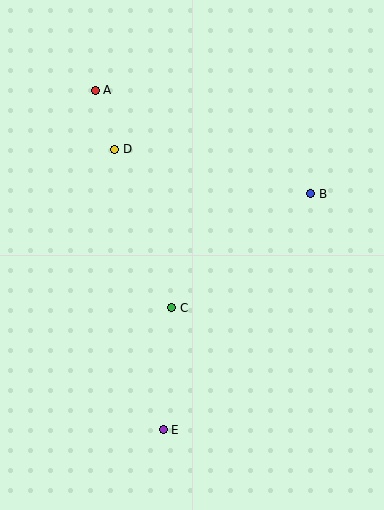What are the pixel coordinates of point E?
Point E is at (163, 430).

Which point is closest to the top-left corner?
Point A is closest to the top-left corner.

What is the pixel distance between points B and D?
The distance between B and D is 201 pixels.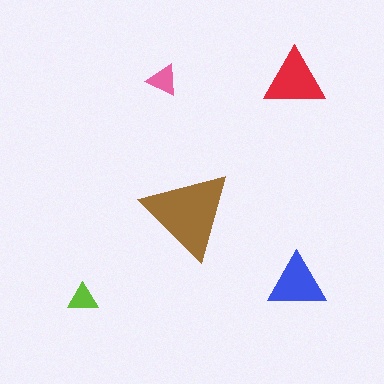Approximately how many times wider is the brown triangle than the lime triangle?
About 3 times wider.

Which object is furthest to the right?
The blue triangle is rightmost.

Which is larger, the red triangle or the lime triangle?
The red one.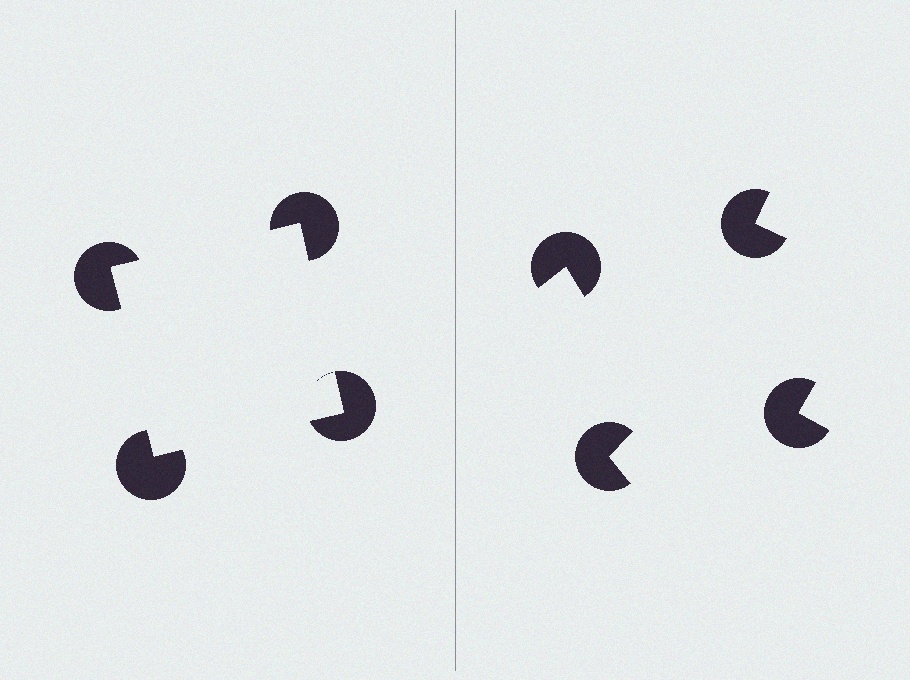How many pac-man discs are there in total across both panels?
8 — 4 on each side.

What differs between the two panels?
The pac-man discs are positioned identically on both sides; only the wedge orientations differ. On the left they align to a square; on the right they are misaligned.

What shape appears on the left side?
An illusory square.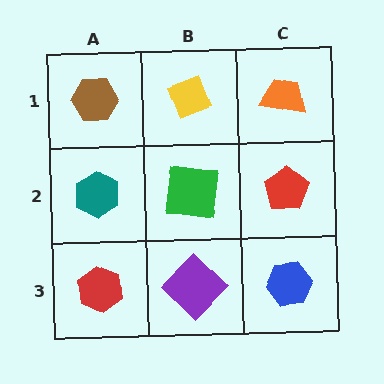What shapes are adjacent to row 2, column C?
An orange trapezoid (row 1, column C), a blue hexagon (row 3, column C), a green square (row 2, column B).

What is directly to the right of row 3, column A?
A purple diamond.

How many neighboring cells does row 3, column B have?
3.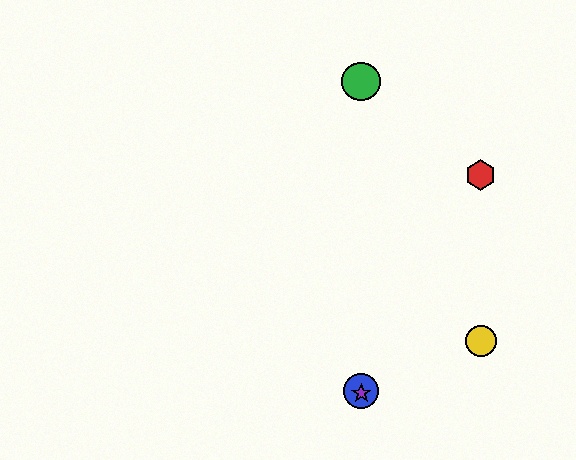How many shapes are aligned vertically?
3 shapes (the blue circle, the green circle, the purple star) are aligned vertically.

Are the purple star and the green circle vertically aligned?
Yes, both are at x≈361.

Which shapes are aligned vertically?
The blue circle, the green circle, the purple star are aligned vertically.